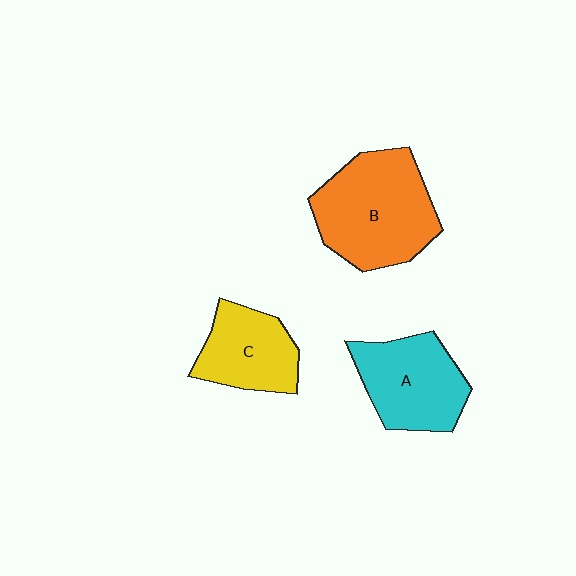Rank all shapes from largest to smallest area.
From largest to smallest: B (orange), A (cyan), C (yellow).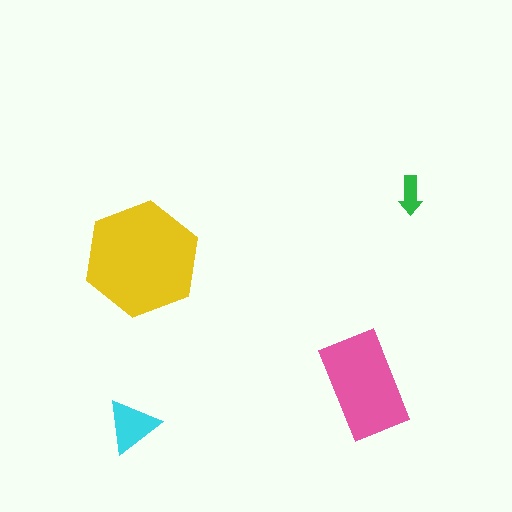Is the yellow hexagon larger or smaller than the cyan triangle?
Larger.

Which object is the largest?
The yellow hexagon.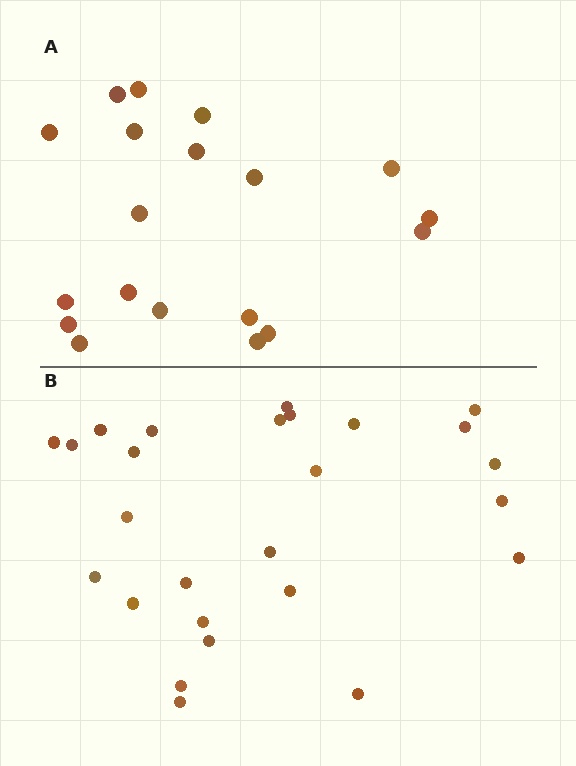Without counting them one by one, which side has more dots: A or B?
Region B (the bottom region) has more dots.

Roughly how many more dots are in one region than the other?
Region B has roughly 8 or so more dots than region A.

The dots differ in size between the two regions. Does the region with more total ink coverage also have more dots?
No. Region A has more total ink coverage because its dots are larger, but region B actually contains more individual dots. Total area can be misleading — the number of items is what matters here.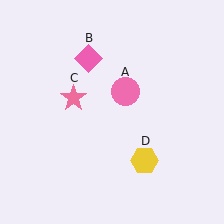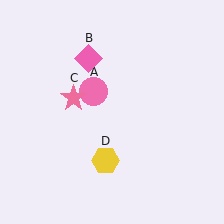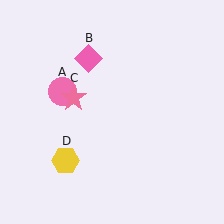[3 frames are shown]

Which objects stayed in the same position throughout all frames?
Pink diamond (object B) and pink star (object C) remained stationary.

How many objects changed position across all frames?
2 objects changed position: pink circle (object A), yellow hexagon (object D).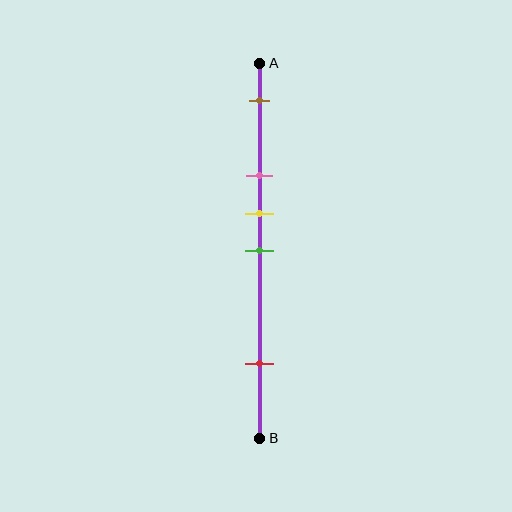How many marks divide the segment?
There are 5 marks dividing the segment.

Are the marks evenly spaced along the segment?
No, the marks are not evenly spaced.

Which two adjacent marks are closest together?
The yellow and green marks are the closest adjacent pair.